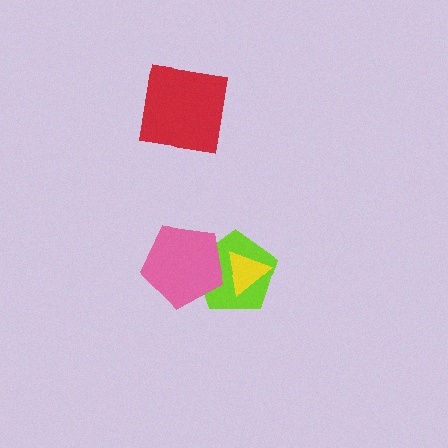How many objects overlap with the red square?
0 objects overlap with the red square.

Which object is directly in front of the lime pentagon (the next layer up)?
The yellow triangle is directly in front of the lime pentagon.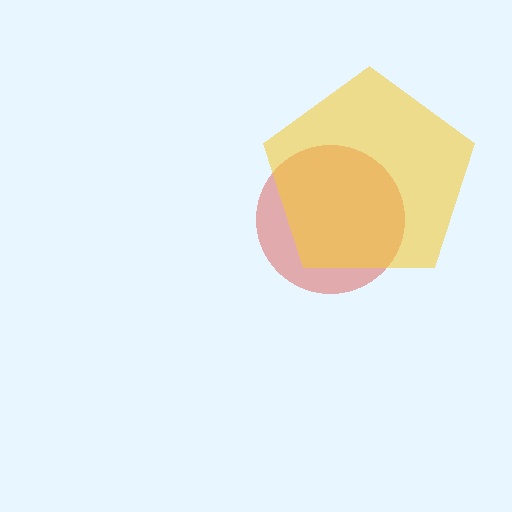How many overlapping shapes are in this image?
There are 2 overlapping shapes in the image.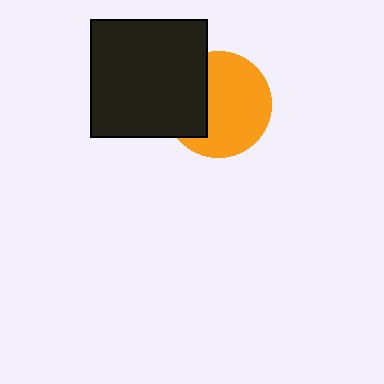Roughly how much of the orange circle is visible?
Most of it is visible (roughly 67%).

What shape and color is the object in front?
The object in front is a black square.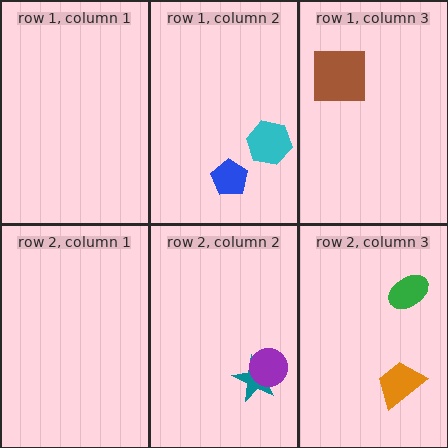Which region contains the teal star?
The row 2, column 2 region.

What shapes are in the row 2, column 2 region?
The teal star, the purple circle.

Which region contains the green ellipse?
The row 2, column 3 region.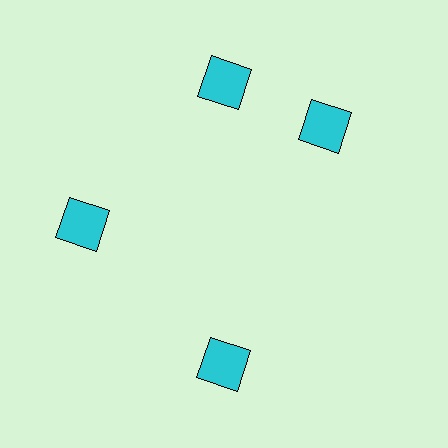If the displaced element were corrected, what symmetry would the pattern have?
It would have 4-fold rotational symmetry — the pattern would map onto itself every 90 degrees.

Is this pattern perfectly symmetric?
No. The 4 cyan squares are arranged in a ring, but one element near the 3 o'clock position is rotated out of alignment along the ring, breaking the 4-fold rotational symmetry.